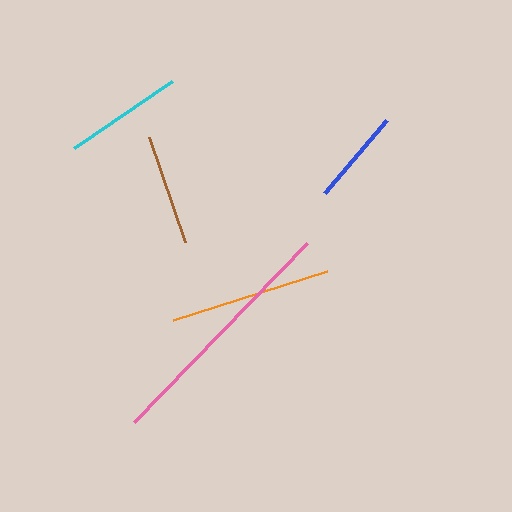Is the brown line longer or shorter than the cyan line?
The cyan line is longer than the brown line.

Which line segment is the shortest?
The blue line is the shortest at approximately 96 pixels.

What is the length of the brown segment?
The brown segment is approximately 111 pixels long.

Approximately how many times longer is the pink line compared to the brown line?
The pink line is approximately 2.2 times the length of the brown line.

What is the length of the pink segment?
The pink segment is approximately 249 pixels long.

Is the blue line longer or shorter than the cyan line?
The cyan line is longer than the blue line.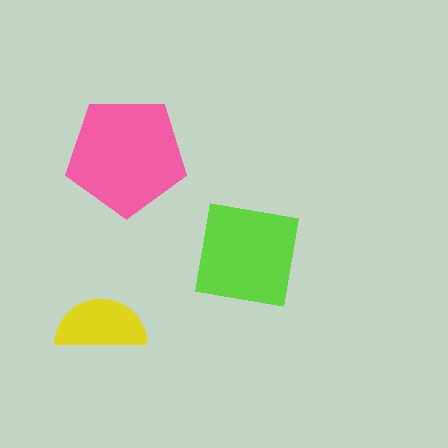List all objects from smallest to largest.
The yellow semicircle, the lime square, the pink pentagon.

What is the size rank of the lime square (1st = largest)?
2nd.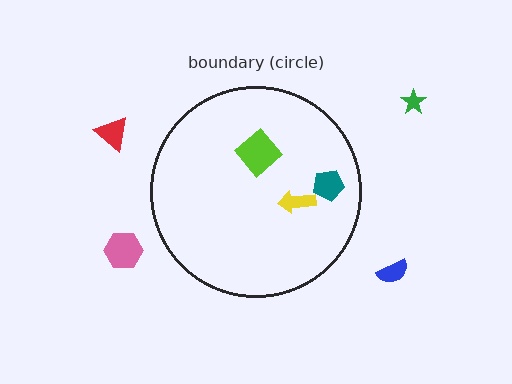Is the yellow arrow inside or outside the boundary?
Inside.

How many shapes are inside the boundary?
3 inside, 4 outside.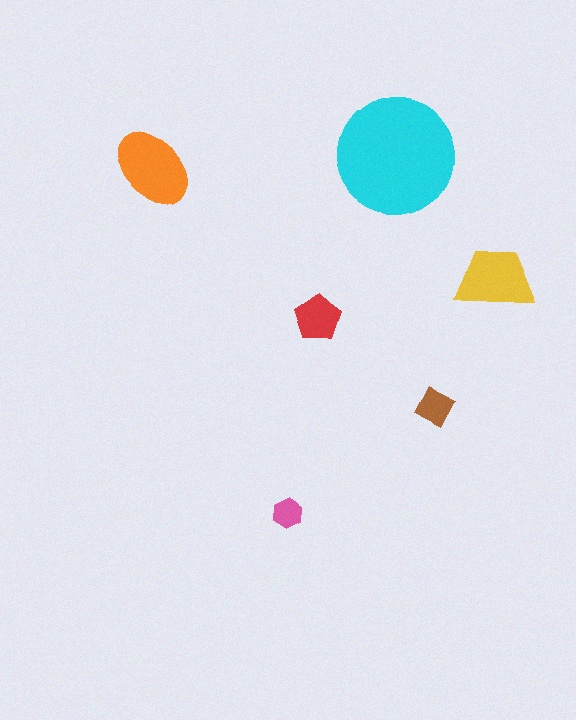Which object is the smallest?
The pink hexagon.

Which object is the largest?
The cyan circle.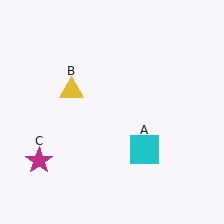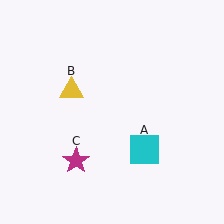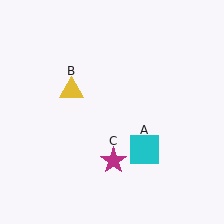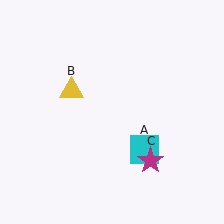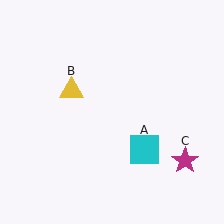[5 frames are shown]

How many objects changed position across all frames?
1 object changed position: magenta star (object C).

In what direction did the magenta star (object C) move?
The magenta star (object C) moved right.